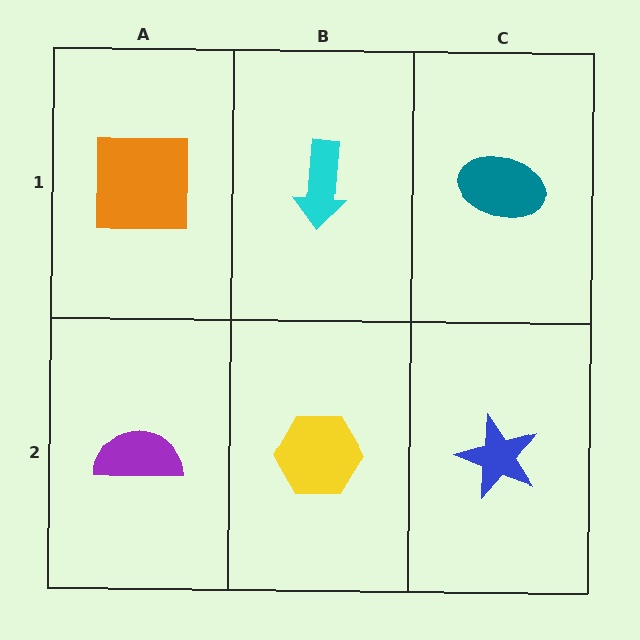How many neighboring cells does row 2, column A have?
2.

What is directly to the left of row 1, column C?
A cyan arrow.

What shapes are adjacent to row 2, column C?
A teal ellipse (row 1, column C), a yellow hexagon (row 2, column B).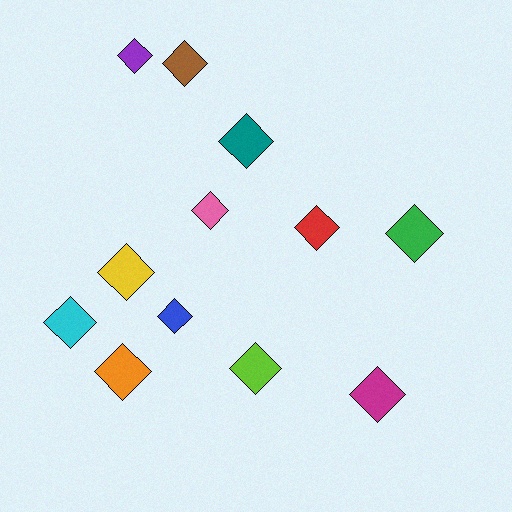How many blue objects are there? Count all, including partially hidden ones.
There is 1 blue object.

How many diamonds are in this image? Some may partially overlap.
There are 12 diamonds.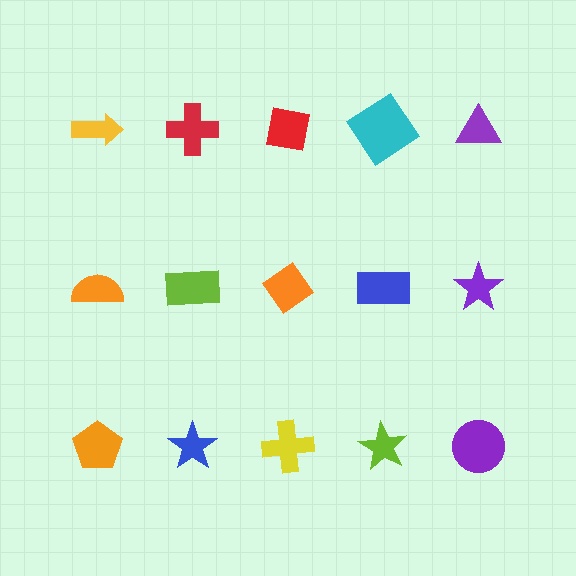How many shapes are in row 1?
5 shapes.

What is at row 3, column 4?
A lime star.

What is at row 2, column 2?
A lime rectangle.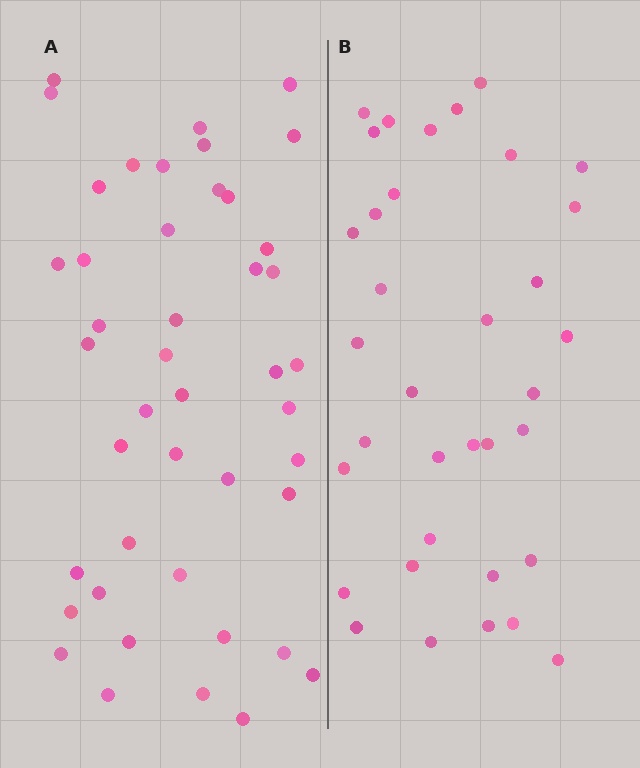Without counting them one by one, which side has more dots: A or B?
Region A (the left region) has more dots.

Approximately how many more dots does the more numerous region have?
Region A has roughly 8 or so more dots than region B.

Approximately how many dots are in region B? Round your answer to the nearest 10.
About 40 dots. (The exact count is 35, which rounds to 40.)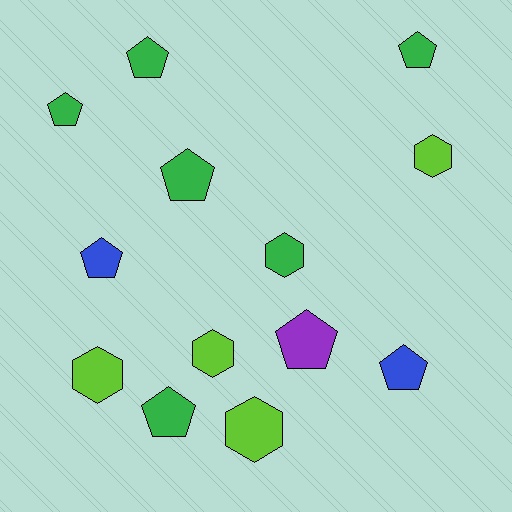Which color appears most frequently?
Green, with 6 objects.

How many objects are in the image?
There are 13 objects.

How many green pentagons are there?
There are 5 green pentagons.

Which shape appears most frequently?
Pentagon, with 8 objects.